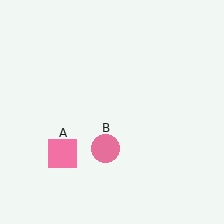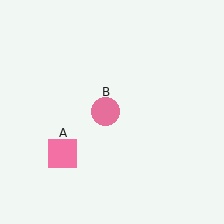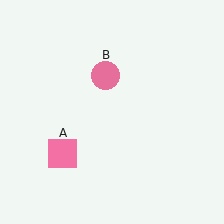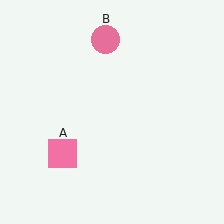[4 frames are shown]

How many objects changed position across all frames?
1 object changed position: pink circle (object B).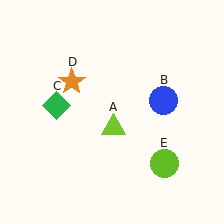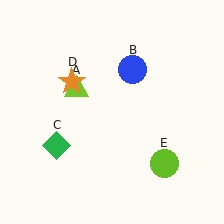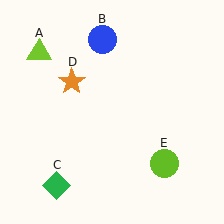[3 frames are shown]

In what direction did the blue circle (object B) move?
The blue circle (object B) moved up and to the left.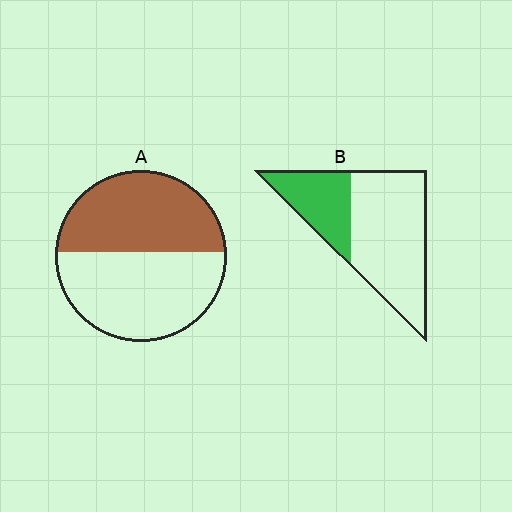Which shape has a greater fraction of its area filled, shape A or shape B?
Shape A.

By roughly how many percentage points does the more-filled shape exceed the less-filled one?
By roughly 15 percentage points (A over B).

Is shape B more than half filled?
No.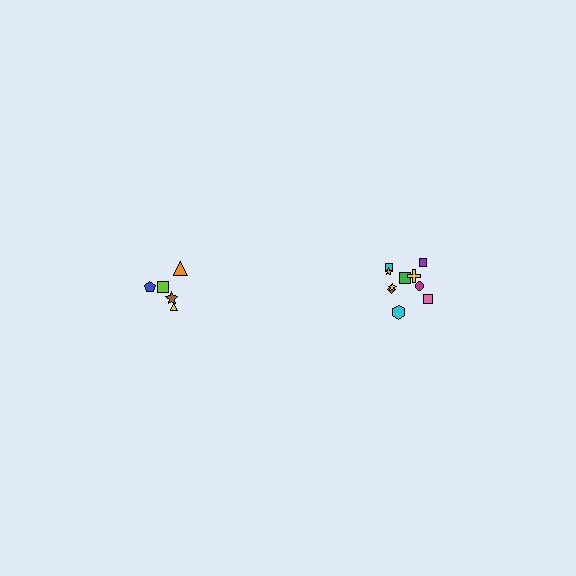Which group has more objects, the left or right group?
The right group.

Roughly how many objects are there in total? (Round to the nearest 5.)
Roughly 15 objects in total.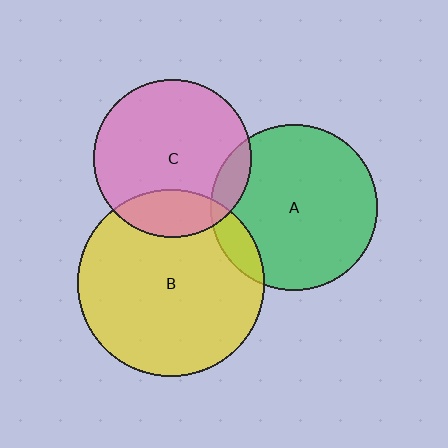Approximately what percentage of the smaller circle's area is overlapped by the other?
Approximately 10%.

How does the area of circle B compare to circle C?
Approximately 1.4 times.